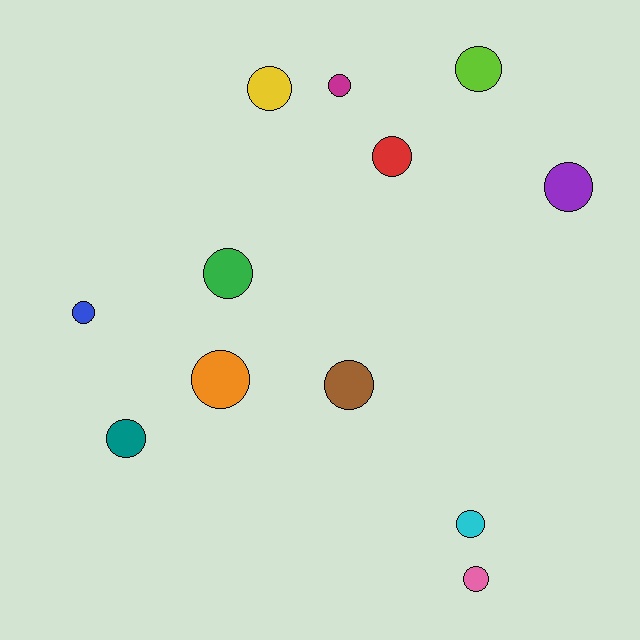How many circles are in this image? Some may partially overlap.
There are 12 circles.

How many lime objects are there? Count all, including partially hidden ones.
There is 1 lime object.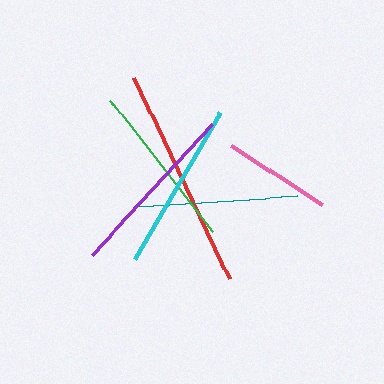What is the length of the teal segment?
The teal segment is approximately 160 pixels long.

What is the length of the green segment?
The green segment is approximately 166 pixels long.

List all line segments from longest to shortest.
From longest to shortest: red, purple, cyan, green, teal, pink.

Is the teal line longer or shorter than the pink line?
The teal line is longer than the pink line.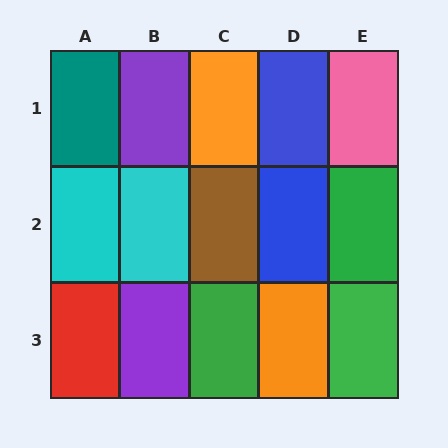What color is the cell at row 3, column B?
Purple.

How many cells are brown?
1 cell is brown.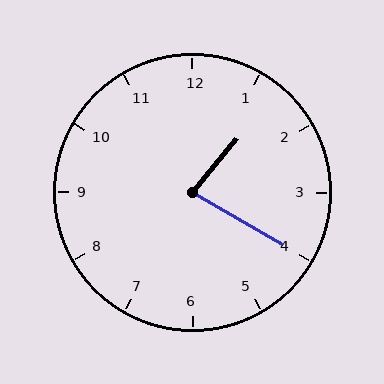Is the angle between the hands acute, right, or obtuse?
It is acute.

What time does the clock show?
1:20.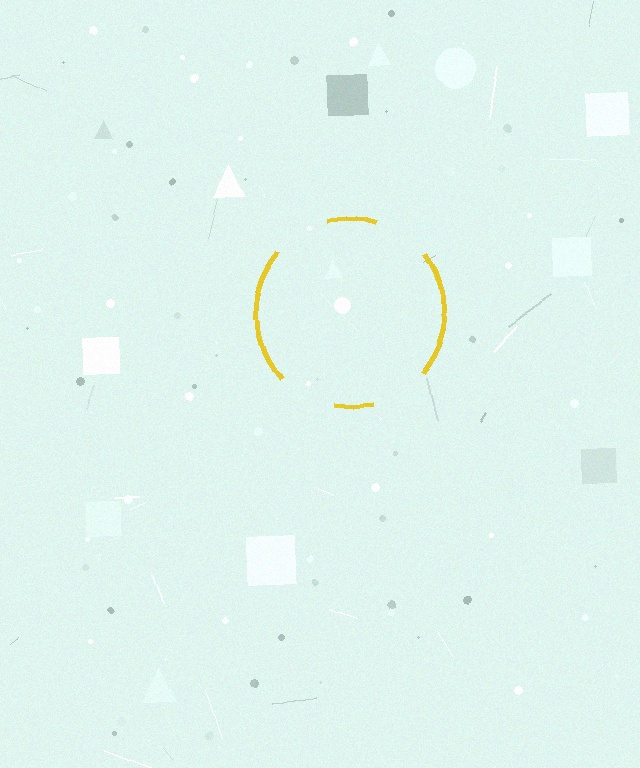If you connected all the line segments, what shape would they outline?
They would outline a circle.